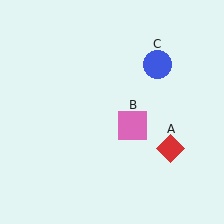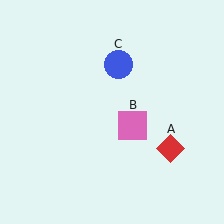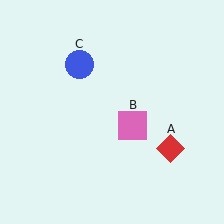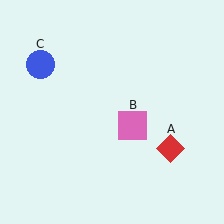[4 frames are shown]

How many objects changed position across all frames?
1 object changed position: blue circle (object C).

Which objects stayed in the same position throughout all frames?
Red diamond (object A) and pink square (object B) remained stationary.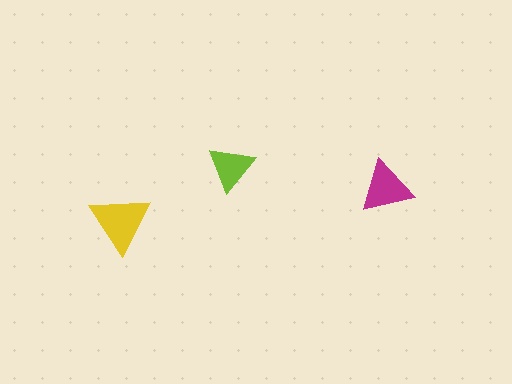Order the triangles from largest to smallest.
the yellow one, the magenta one, the lime one.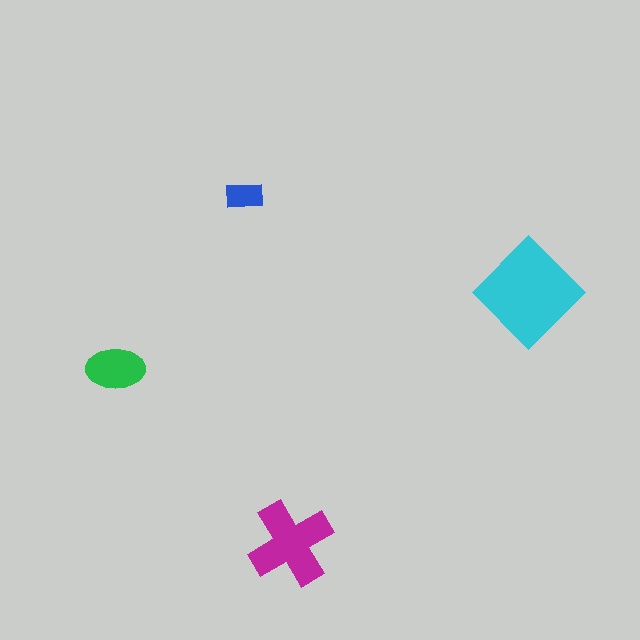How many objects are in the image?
There are 4 objects in the image.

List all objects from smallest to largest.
The blue rectangle, the green ellipse, the magenta cross, the cyan diamond.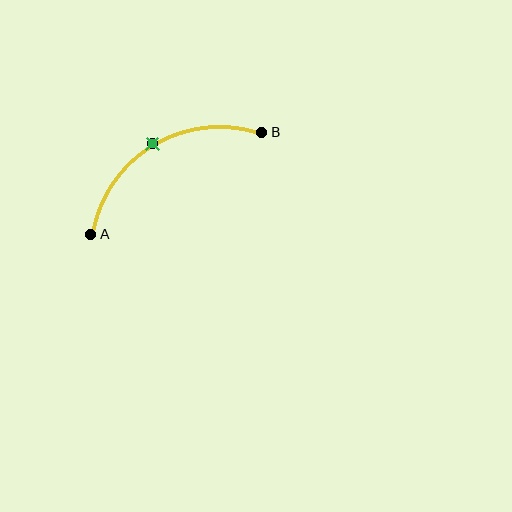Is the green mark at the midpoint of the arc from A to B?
Yes. The green mark lies on the arc at equal arc-length from both A and B — it is the arc midpoint.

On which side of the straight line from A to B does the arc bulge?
The arc bulges above the straight line connecting A and B.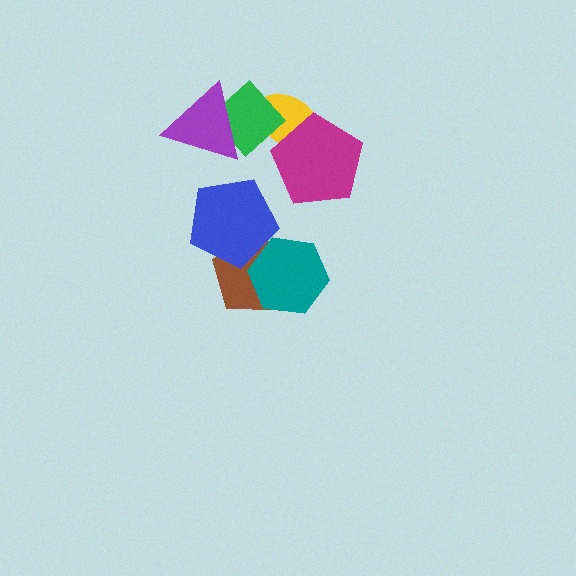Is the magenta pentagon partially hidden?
No, no other shape covers it.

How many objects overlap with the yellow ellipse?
2 objects overlap with the yellow ellipse.